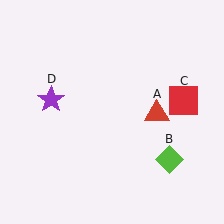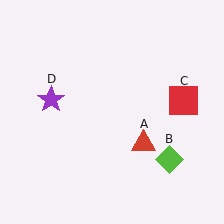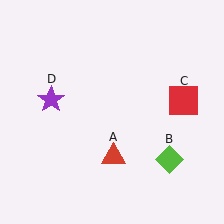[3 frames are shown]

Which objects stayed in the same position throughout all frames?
Lime diamond (object B) and red square (object C) and purple star (object D) remained stationary.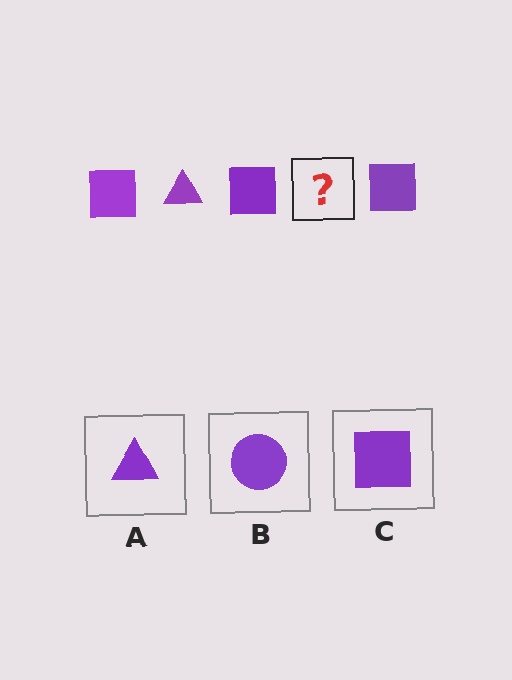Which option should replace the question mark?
Option A.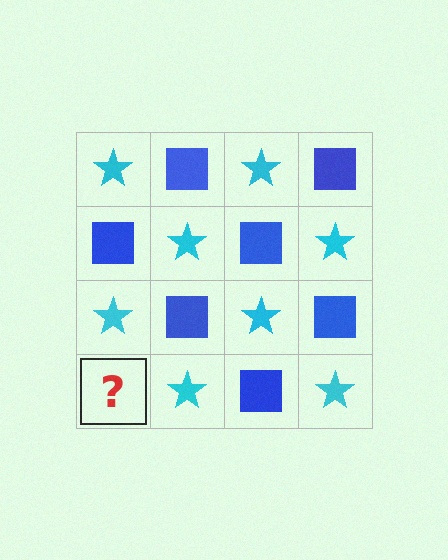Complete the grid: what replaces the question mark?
The question mark should be replaced with a blue square.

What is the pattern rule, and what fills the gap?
The rule is that it alternates cyan star and blue square in a checkerboard pattern. The gap should be filled with a blue square.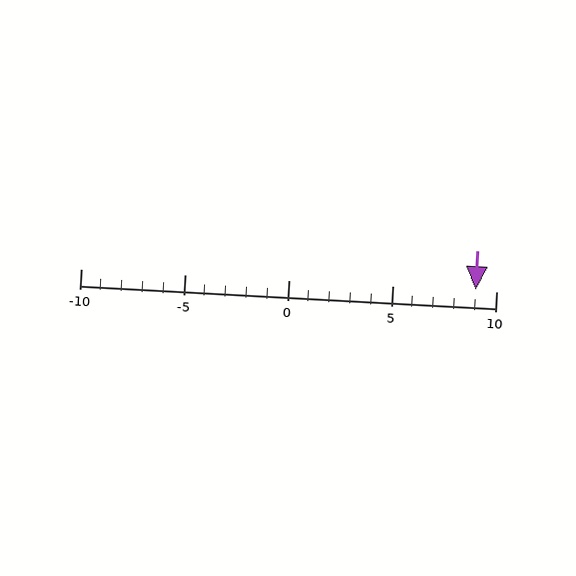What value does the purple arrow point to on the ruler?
The purple arrow points to approximately 9.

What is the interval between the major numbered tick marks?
The major tick marks are spaced 5 units apart.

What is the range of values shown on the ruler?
The ruler shows values from -10 to 10.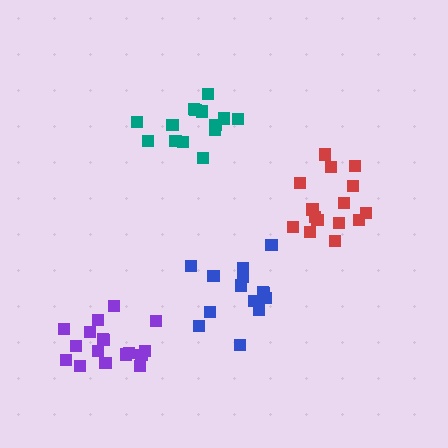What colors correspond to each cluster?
The clusters are colored: blue, purple, teal, red.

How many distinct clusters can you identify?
There are 4 distinct clusters.